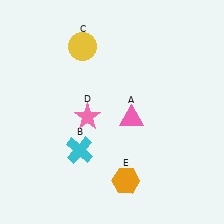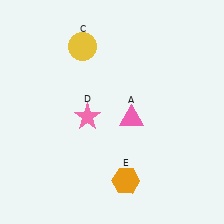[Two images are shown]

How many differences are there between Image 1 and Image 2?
There is 1 difference between the two images.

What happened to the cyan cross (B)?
The cyan cross (B) was removed in Image 2. It was in the bottom-left area of Image 1.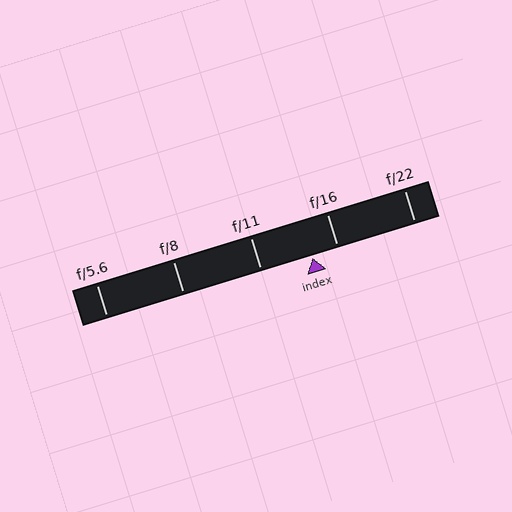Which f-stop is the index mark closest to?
The index mark is closest to f/16.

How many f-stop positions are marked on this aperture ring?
There are 5 f-stop positions marked.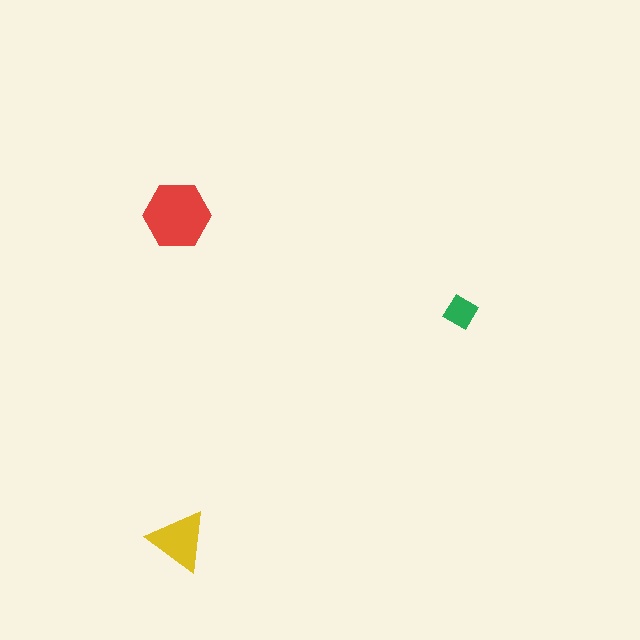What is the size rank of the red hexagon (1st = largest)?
1st.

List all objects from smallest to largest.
The green diamond, the yellow triangle, the red hexagon.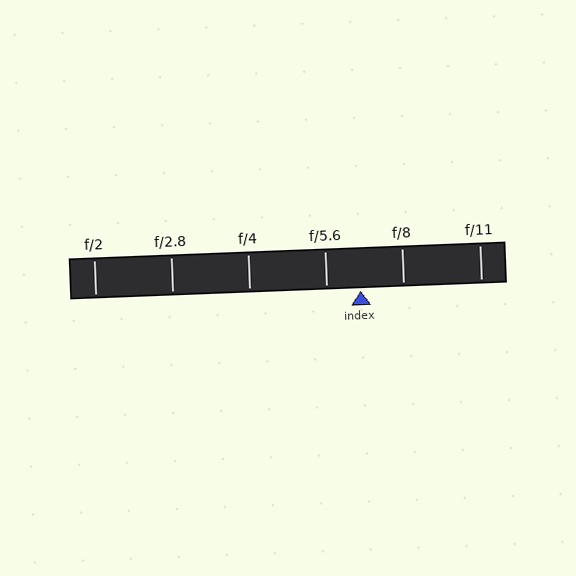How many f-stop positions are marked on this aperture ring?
There are 6 f-stop positions marked.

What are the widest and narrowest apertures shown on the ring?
The widest aperture shown is f/2 and the narrowest is f/11.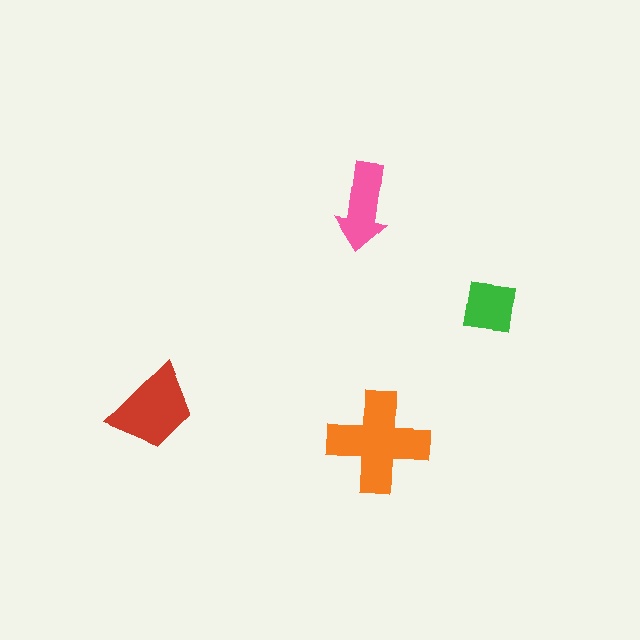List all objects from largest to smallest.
The orange cross, the red trapezoid, the pink arrow, the green square.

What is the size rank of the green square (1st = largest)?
4th.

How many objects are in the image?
There are 4 objects in the image.